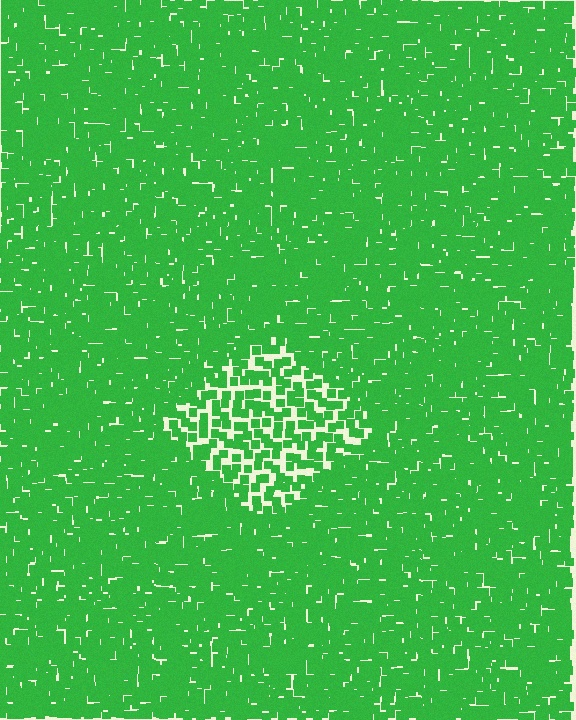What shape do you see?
I see a diamond.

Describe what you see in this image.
The image contains small green elements arranged at two different densities. A diamond-shaped region is visible where the elements are less densely packed than the surrounding area.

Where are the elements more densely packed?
The elements are more densely packed outside the diamond boundary.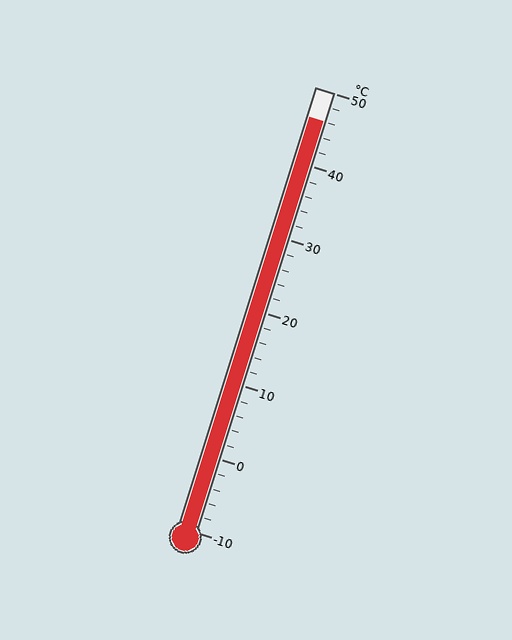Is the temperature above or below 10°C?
The temperature is above 10°C.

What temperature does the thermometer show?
The thermometer shows approximately 46°C.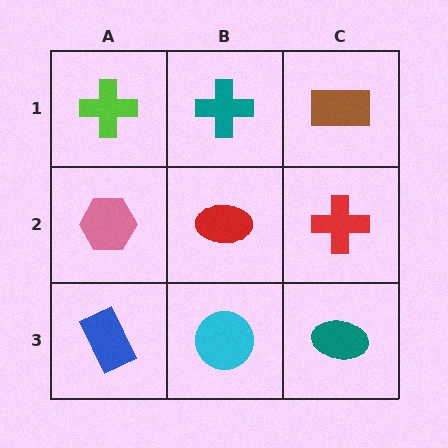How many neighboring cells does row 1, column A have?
2.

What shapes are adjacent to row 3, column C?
A red cross (row 2, column C), a cyan circle (row 3, column B).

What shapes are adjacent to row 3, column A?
A pink hexagon (row 2, column A), a cyan circle (row 3, column B).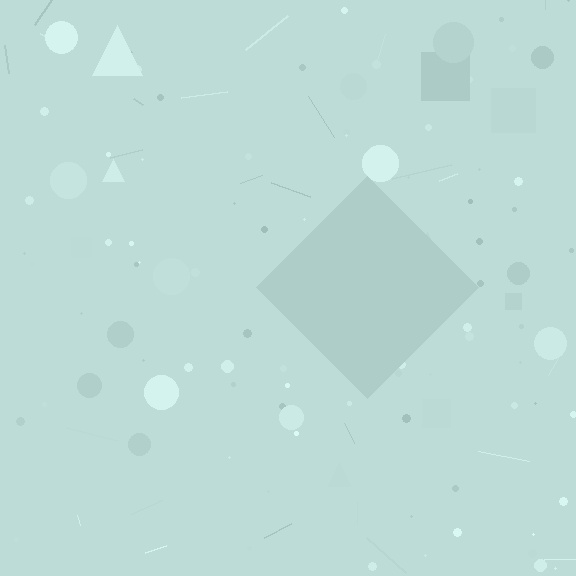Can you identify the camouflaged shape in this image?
The camouflaged shape is a diamond.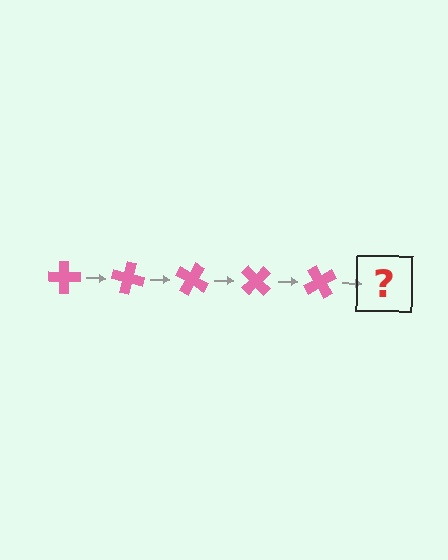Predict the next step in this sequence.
The next step is a pink cross rotated 75 degrees.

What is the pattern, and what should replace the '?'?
The pattern is that the cross rotates 15 degrees each step. The '?' should be a pink cross rotated 75 degrees.